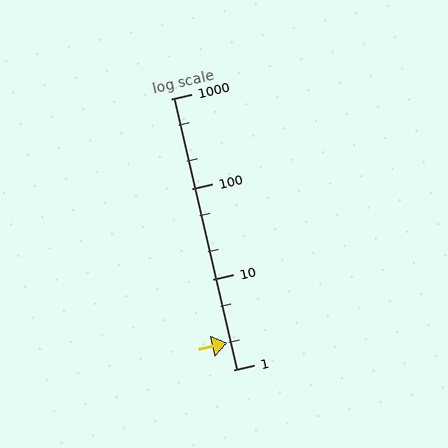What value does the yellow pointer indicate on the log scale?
The pointer indicates approximately 2.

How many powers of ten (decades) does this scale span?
The scale spans 3 decades, from 1 to 1000.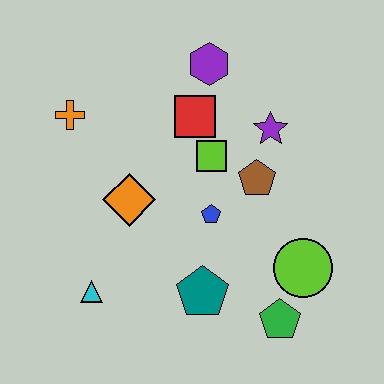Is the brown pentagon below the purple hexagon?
Yes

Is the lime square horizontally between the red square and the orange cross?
No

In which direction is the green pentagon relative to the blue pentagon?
The green pentagon is below the blue pentagon.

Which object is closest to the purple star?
The brown pentagon is closest to the purple star.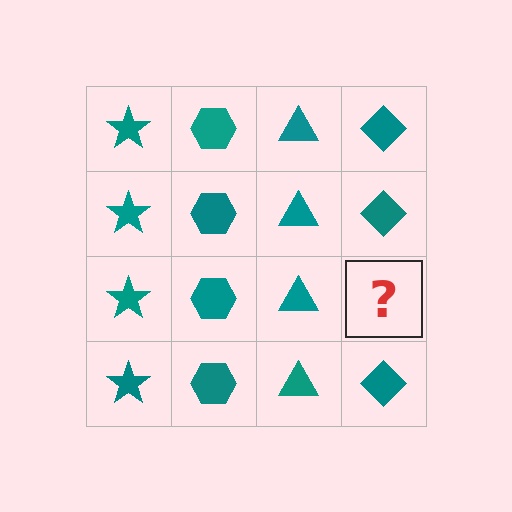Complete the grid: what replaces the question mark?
The question mark should be replaced with a teal diamond.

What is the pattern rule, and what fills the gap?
The rule is that each column has a consistent shape. The gap should be filled with a teal diamond.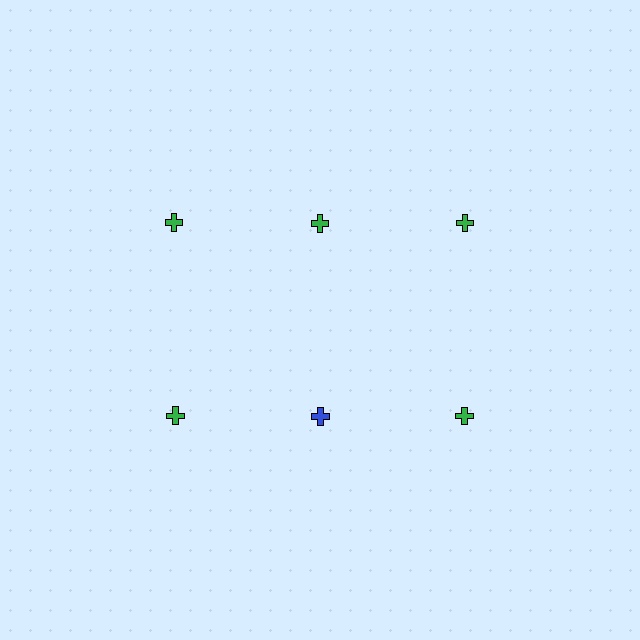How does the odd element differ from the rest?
It has a different color: blue instead of green.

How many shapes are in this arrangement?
There are 6 shapes arranged in a grid pattern.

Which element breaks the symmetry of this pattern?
The blue cross in the second row, second from left column breaks the symmetry. All other shapes are green crosses.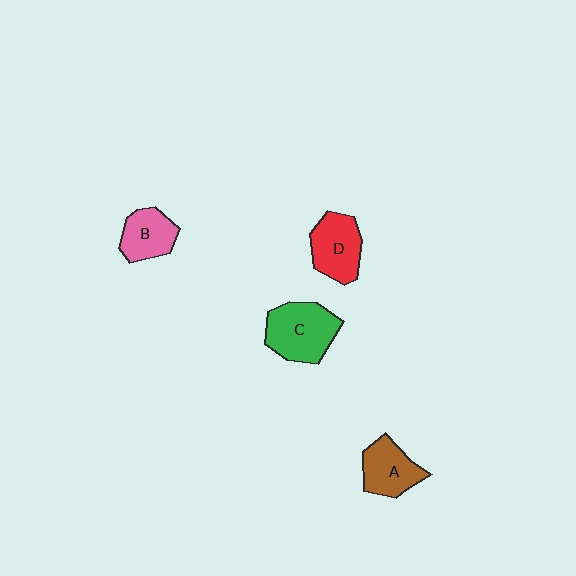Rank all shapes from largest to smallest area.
From largest to smallest: C (green), D (red), A (brown), B (pink).